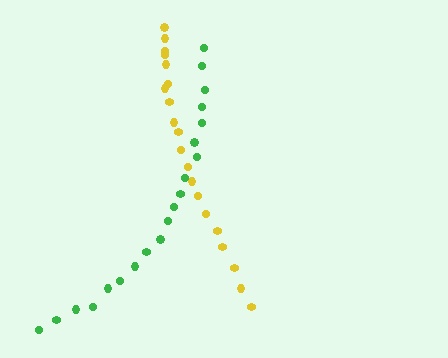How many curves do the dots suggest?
There are 2 distinct paths.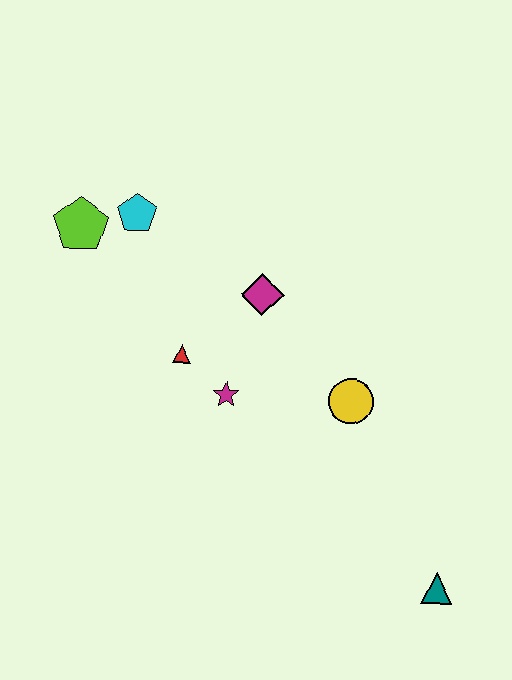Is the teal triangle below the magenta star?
Yes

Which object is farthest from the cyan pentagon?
The teal triangle is farthest from the cyan pentagon.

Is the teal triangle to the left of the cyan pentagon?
No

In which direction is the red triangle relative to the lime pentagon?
The red triangle is below the lime pentagon.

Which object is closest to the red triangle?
The magenta star is closest to the red triangle.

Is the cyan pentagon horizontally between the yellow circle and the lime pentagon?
Yes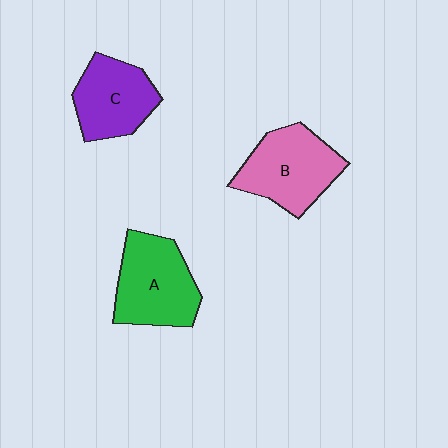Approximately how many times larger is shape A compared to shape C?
Approximately 1.2 times.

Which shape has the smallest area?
Shape C (purple).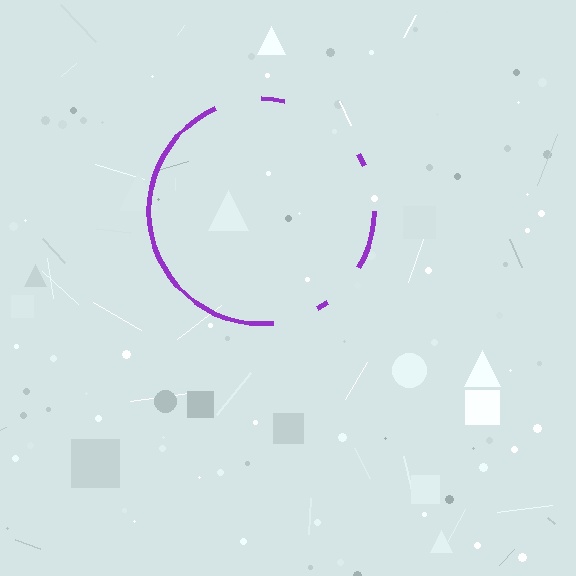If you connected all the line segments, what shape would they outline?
They would outline a circle.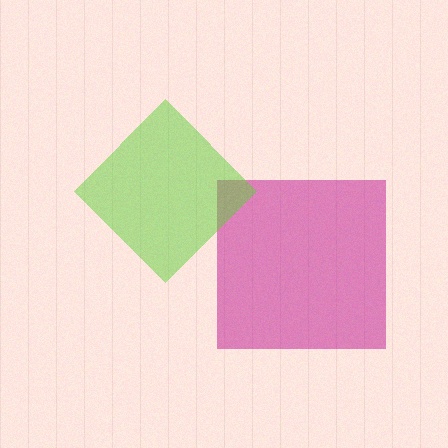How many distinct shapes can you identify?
There are 2 distinct shapes: a magenta square, a lime diamond.